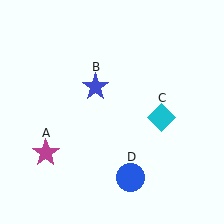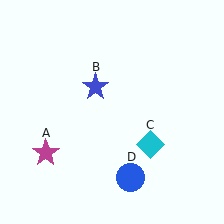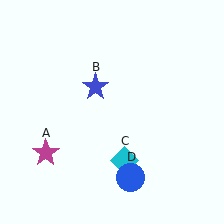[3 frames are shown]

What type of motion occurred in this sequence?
The cyan diamond (object C) rotated clockwise around the center of the scene.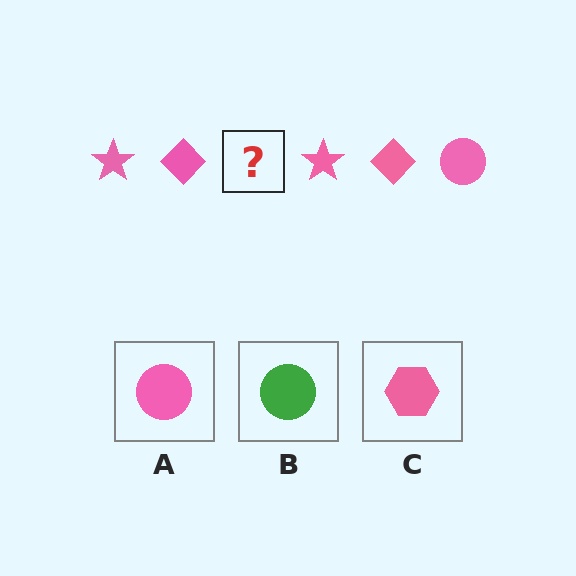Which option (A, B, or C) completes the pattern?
A.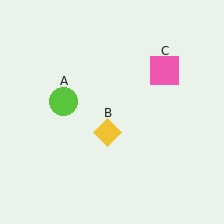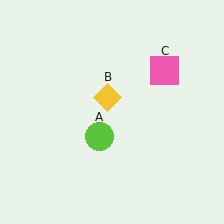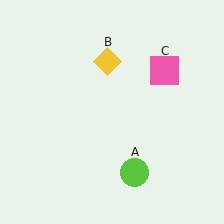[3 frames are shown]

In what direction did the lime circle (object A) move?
The lime circle (object A) moved down and to the right.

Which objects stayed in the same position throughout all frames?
Pink square (object C) remained stationary.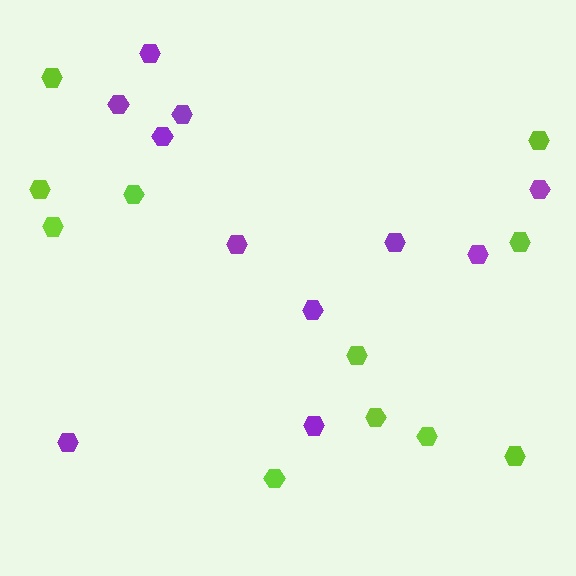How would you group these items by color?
There are 2 groups: one group of purple hexagons (11) and one group of lime hexagons (11).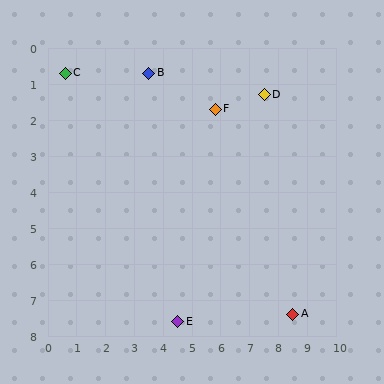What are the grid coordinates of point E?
Point E is at approximately (4.5, 7.6).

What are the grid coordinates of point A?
Point A is at approximately (8.5, 7.4).